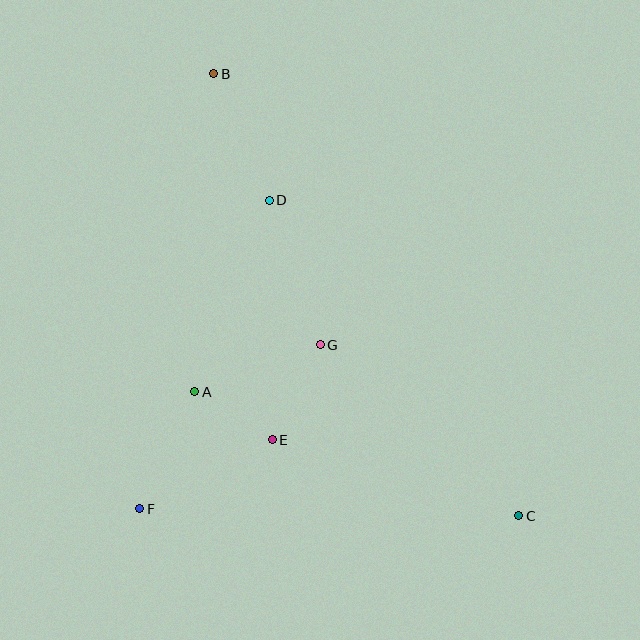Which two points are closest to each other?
Points A and E are closest to each other.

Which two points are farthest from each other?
Points B and C are farthest from each other.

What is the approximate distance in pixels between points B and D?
The distance between B and D is approximately 138 pixels.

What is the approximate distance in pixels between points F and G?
The distance between F and G is approximately 244 pixels.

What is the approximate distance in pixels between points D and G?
The distance between D and G is approximately 153 pixels.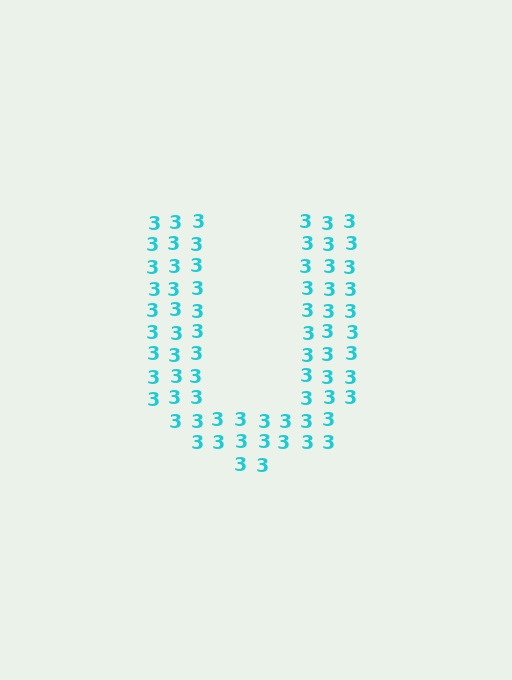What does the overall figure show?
The overall figure shows the letter U.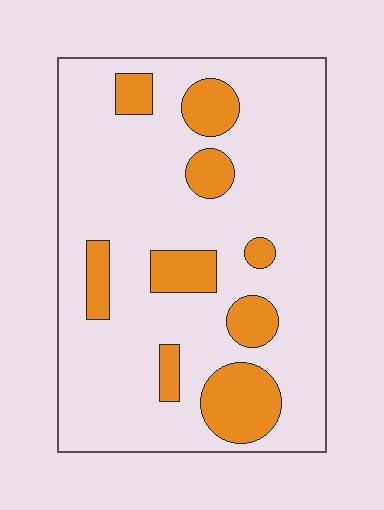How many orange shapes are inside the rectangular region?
9.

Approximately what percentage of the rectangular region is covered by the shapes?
Approximately 20%.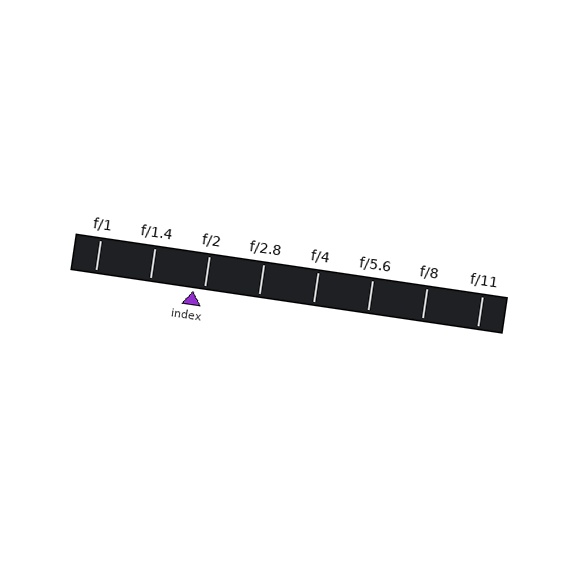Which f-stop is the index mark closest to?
The index mark is closest to f/2.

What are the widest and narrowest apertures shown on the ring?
The widest aperture shown is f/1 and the narrowest is f/11.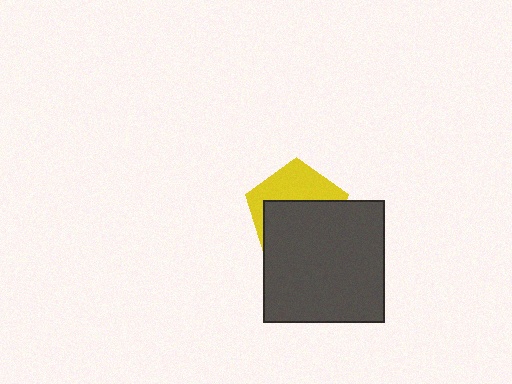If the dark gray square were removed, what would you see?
You would see the complete yellow pentagon.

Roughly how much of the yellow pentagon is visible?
A small part of it is visible (roughly 41%).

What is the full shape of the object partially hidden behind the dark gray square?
The partially hidden object is a yellow pentagon.